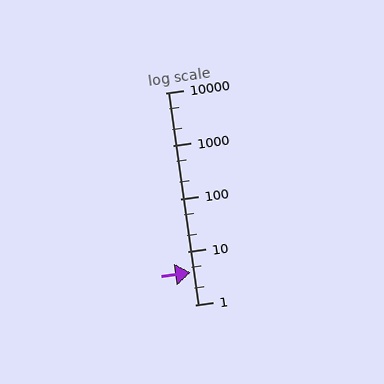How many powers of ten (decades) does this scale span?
The scale spans 4 decades, from 1 to 10000.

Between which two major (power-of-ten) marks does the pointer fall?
The pointer is between 1 and 10.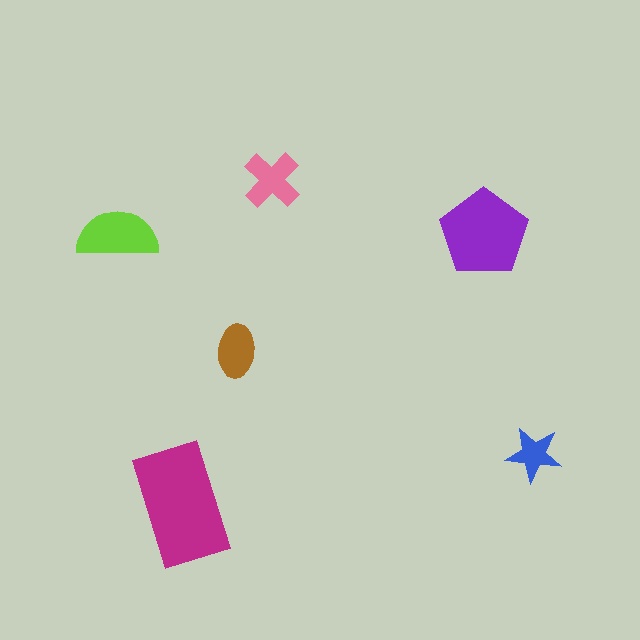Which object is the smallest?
The blue star.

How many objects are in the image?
There are 6 objects in the image.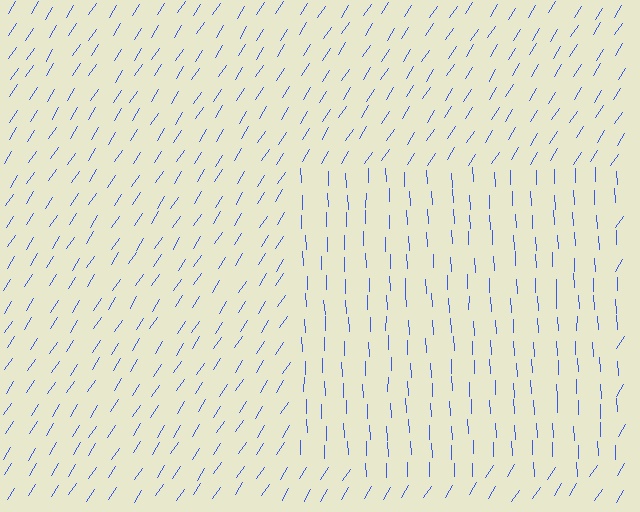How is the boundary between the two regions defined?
The boundary is defined purely by a change in line orientation (approximately 35 degrees difference). All lines are the same color and thickness.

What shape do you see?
I see a rectangle.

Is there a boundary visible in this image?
Yes, there is a texture boundary formed by a change in line orientation.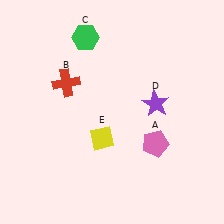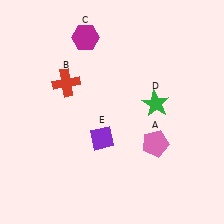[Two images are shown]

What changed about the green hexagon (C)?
In Image 1, C is green. In Image 2, it changed to magenta.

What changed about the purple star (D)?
In Image 1, D is purple. In Image 2, it changed to green.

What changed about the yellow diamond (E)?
In Image 1, E is yellow. In Image 2, it changed to purple.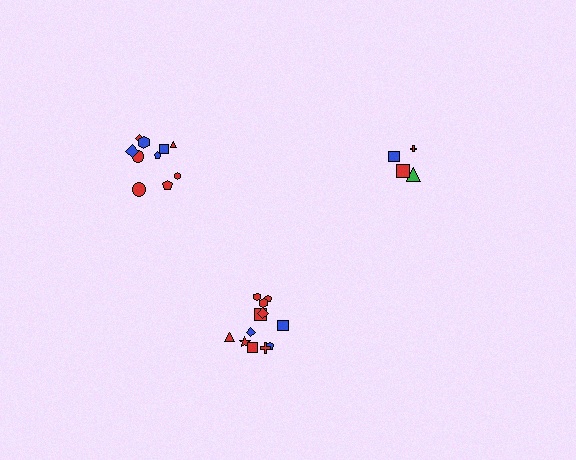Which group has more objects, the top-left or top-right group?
The top-left group.